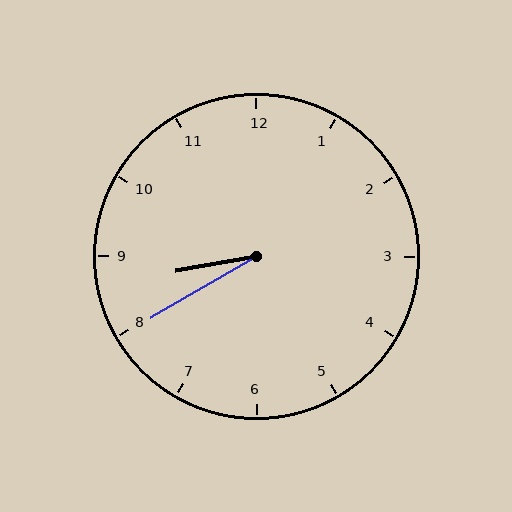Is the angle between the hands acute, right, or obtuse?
It is acute.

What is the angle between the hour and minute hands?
Approximately 20 degrees.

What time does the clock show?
8:40.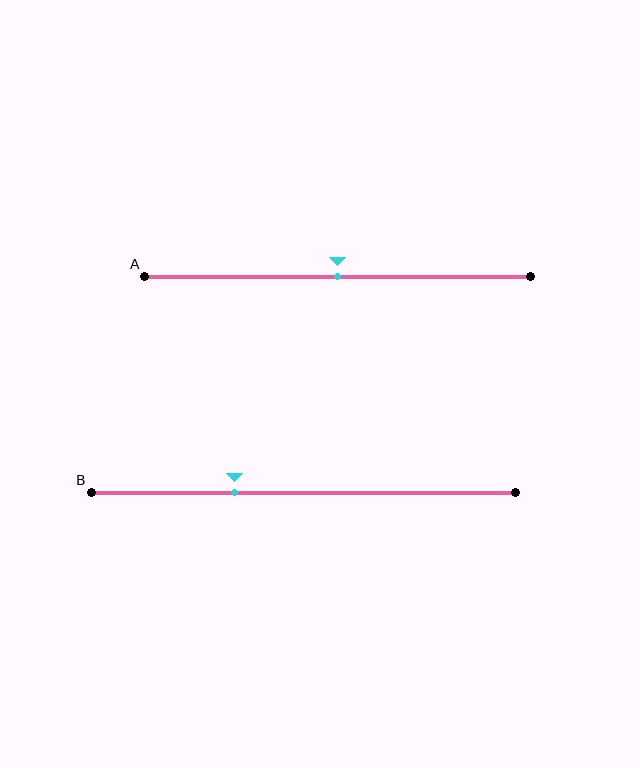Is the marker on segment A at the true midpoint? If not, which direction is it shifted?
Yes, the marker on segment A is at the true midpoint.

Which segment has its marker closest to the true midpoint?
Segment A has its marker closest to the true midpoint.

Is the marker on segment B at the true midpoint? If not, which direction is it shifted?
No, the marker on segment B is shifted to the left by about 16% of the segment length.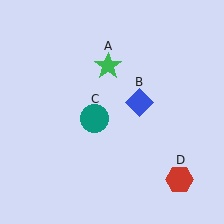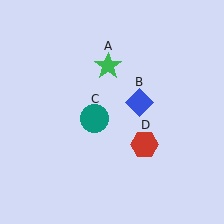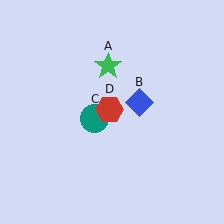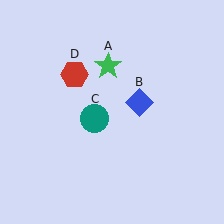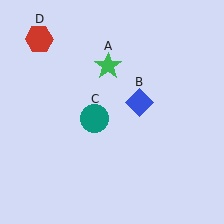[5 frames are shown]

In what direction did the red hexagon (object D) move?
The red hexagon (object D) moved up and to the left.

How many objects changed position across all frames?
1 object changed position: red hexagon (object D).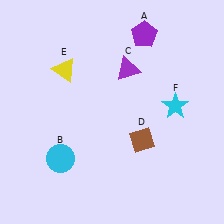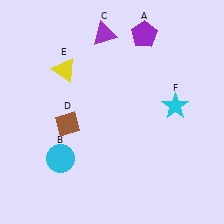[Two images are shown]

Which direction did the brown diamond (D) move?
The brown diamond (D) moved left.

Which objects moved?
The objects that moved are: the purple triangle (C), the brown diamond (D).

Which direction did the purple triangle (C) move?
The purple triangle (C) moved up.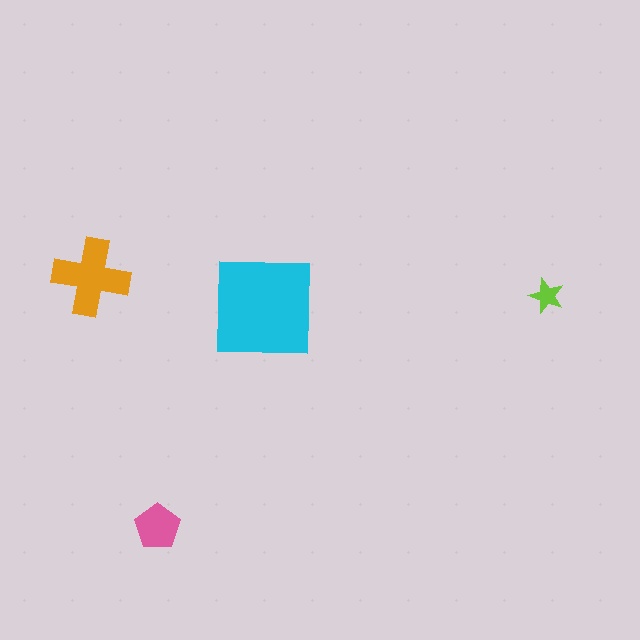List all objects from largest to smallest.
The cyan square, the orange cross, the pink pentagon, the lime star.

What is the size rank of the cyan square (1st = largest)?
1st.